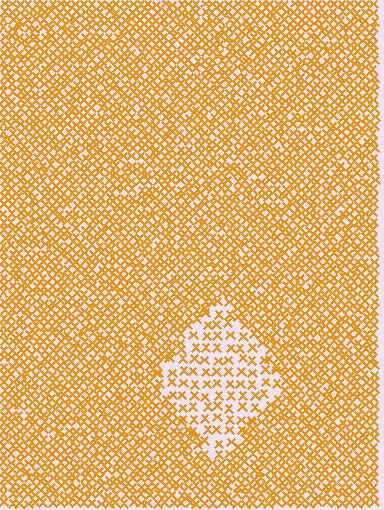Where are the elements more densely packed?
The elements are more densely packed outside the diamond boundary.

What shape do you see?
I see a diamond.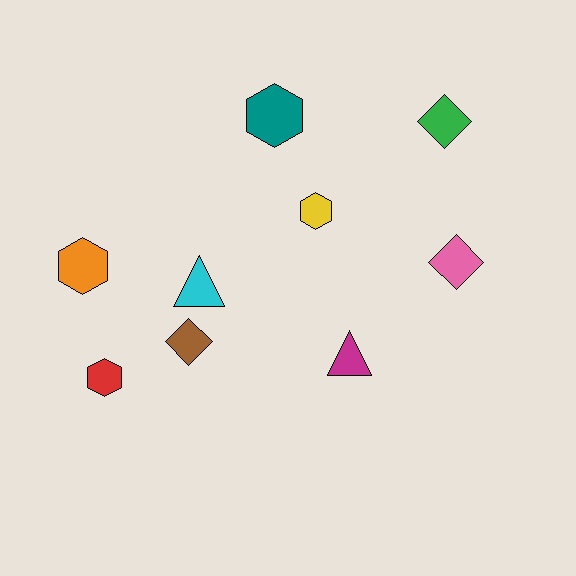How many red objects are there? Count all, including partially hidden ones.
There is 1 red object.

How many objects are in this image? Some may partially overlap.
There are 9 objects.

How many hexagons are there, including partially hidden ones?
There are 4 hexagons.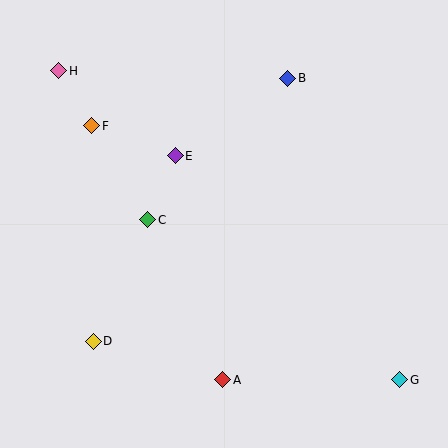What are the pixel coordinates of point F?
Point F is at (92, 126).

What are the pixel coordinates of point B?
Point B is at (288, 78).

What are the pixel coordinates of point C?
Point C is at (148, 220).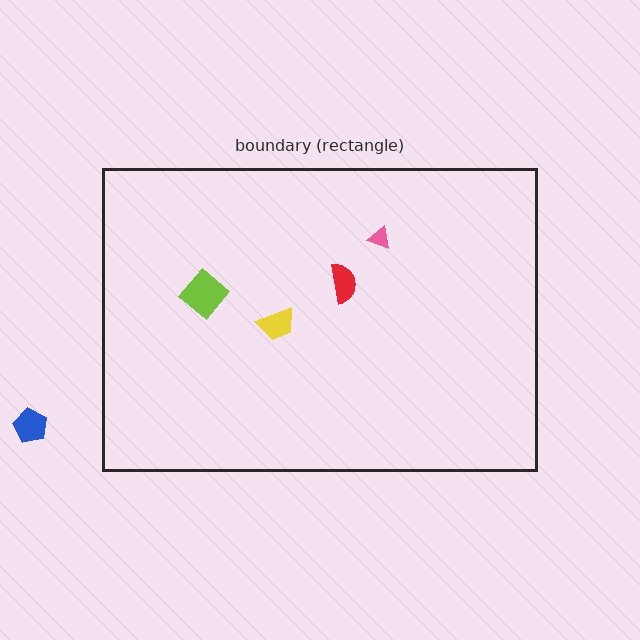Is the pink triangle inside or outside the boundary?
Inside.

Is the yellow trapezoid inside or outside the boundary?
Inside.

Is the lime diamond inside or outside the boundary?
Inside.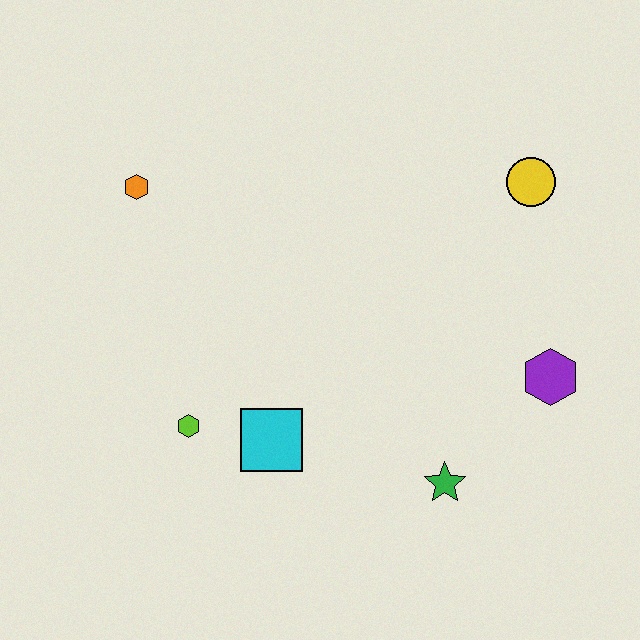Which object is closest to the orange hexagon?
The lime hexagon is closest to the orange hexagon.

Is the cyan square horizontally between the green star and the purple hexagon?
No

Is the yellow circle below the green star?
No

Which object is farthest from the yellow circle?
The lime hexagon is farthest from the yellow circle.